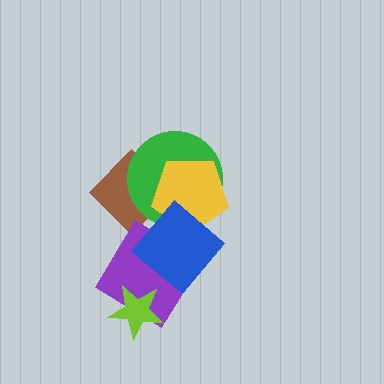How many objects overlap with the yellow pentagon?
3 objects overlap with the yellow pentagon.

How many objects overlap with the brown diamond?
3 objects overlap with the brown diamond.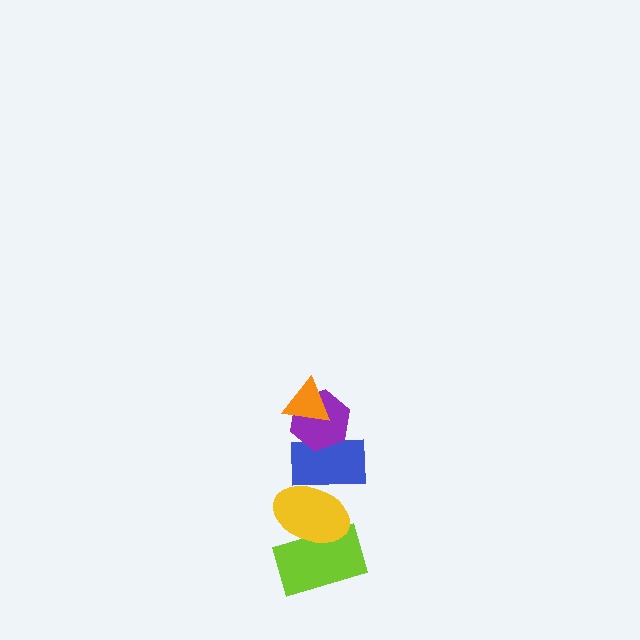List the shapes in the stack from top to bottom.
From top to bottom: the orange triangle, the purple hexagon, the blue rectangle, the yellow ellipse, the lime rectangle.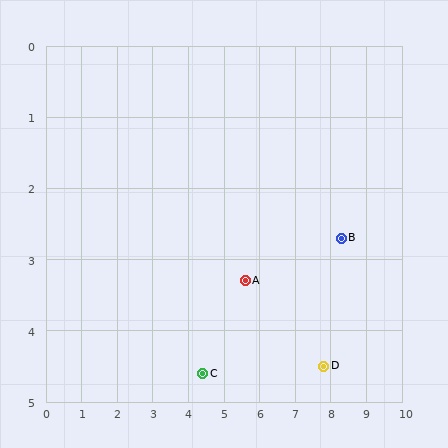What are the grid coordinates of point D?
Point D is at approximately (7.8, 4.5).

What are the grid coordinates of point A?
Point A is at approximately (5.6, 3.3).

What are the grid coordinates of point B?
Point B is at approximately (8.3, 2.7).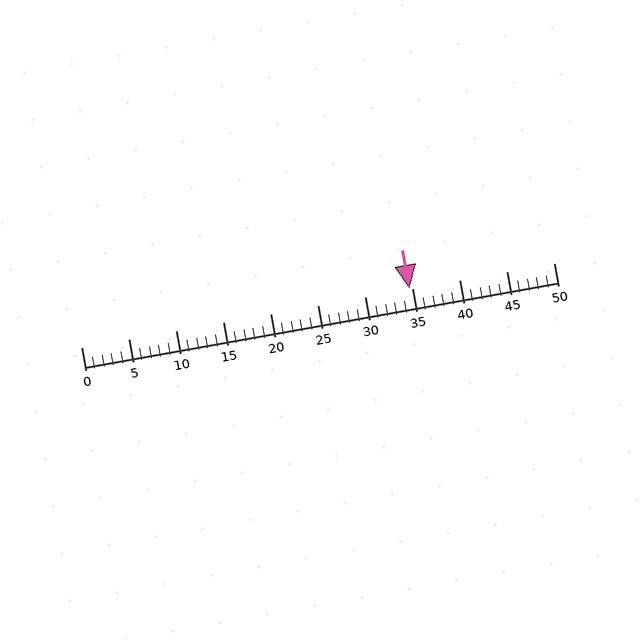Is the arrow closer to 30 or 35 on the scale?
The arrow is closer to 35.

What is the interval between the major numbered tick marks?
The major tick marks are spaced 5 units apart.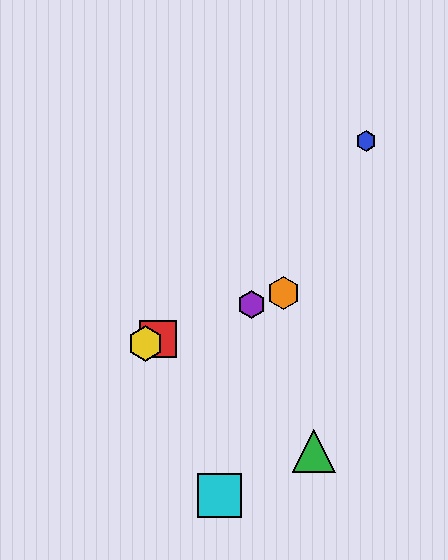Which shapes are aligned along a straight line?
The red square, the yellow hexagon, the purple hexagon, the orange hexagon are aligned along a straight line.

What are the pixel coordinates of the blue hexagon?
The blue hexagon is at (366, 141).